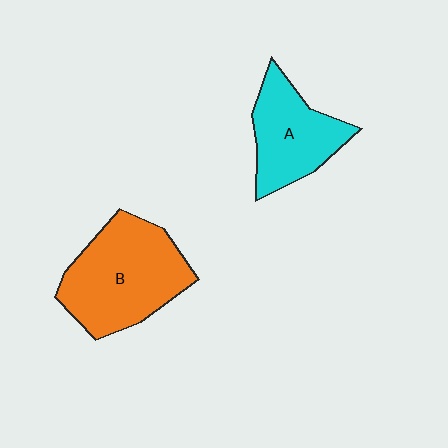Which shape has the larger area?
Shape B (orange).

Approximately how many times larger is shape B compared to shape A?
Approximately 1.5 times.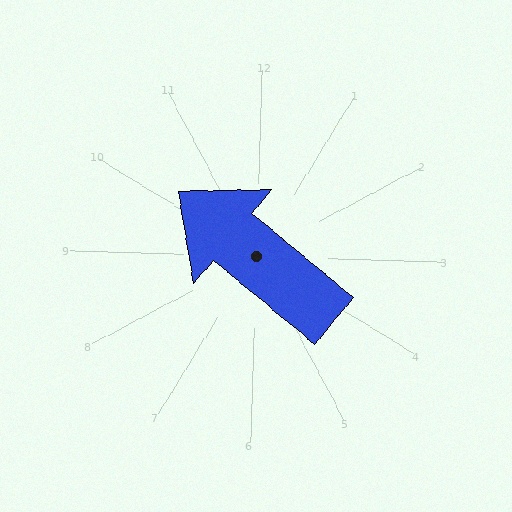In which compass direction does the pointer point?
Northwest.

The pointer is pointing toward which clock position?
Roughly 10 o'clock.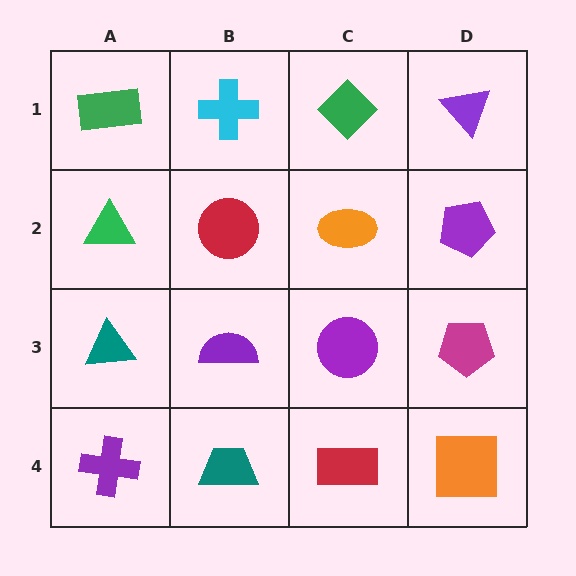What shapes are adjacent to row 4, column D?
A magenta pentagon (row 3, column D), a red rectangle (row 4, column C).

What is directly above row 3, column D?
A purple pentagon.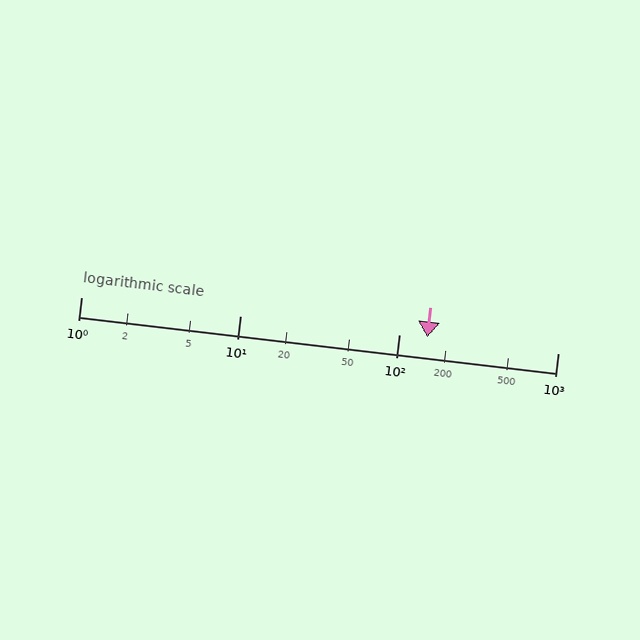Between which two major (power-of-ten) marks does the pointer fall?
The pointer is between 100 and 1000.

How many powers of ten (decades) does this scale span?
The scale spans 3 decades, from 1 to 1000.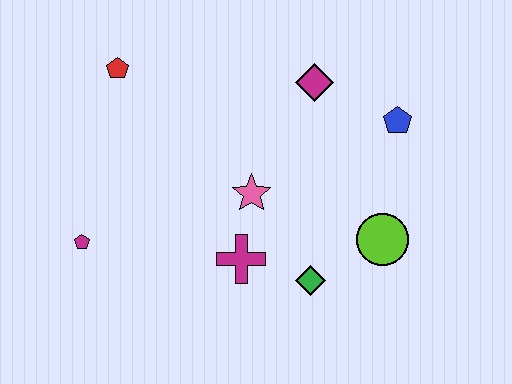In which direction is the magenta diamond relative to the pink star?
The magenta diamond is above the pink star.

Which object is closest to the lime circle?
The green diamond is closest to the lime circle.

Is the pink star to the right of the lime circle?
No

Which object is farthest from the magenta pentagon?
The blue pentagon is farthest from the magenta pentagon.